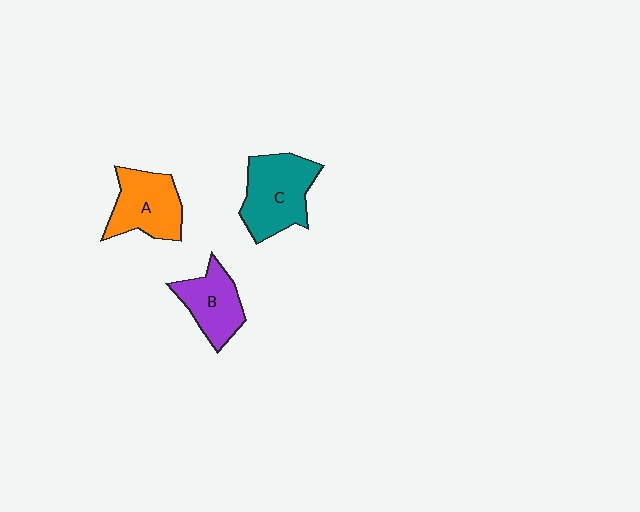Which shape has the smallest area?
Shape B (purple).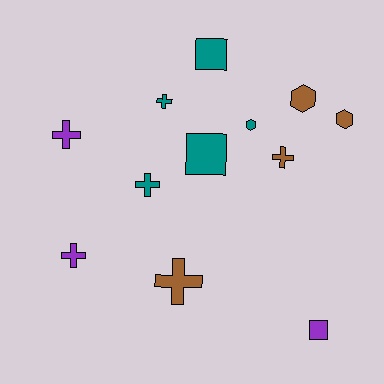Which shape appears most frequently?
Cross, with 6 objects.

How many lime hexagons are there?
There are no lime hexagons.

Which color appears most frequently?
Teal, with 5 objects.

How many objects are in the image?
There are 12 objects.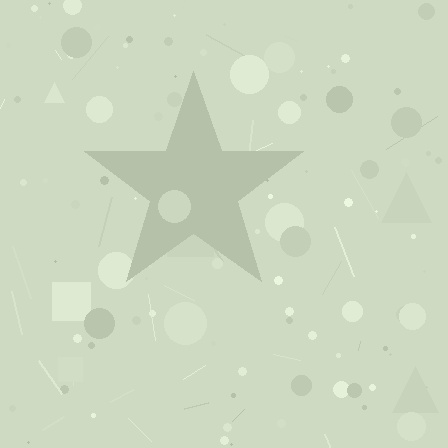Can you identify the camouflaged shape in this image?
The camouflaged shape is a star.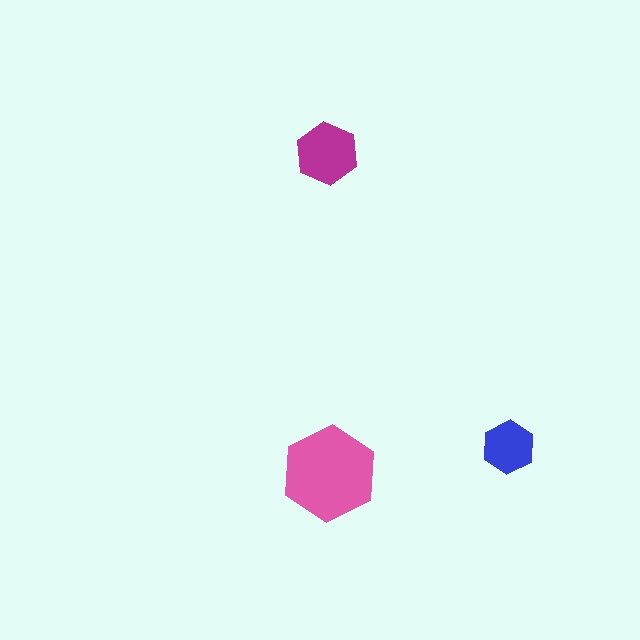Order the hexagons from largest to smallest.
the pink one, the magenta one, the blue one.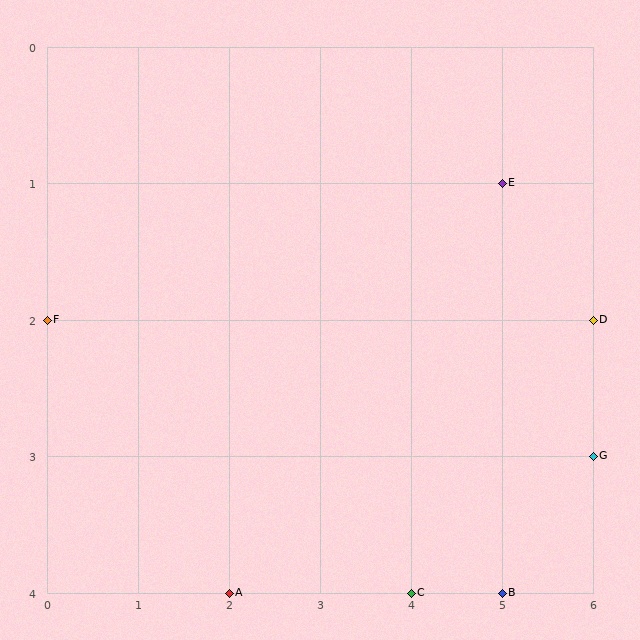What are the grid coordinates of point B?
Point B is at grid coordinates (5, 4).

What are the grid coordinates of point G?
Point G is at grid coordinates (6, 3).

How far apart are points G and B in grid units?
Points G and B are 1 column and 1 row apart (about 1.4 grid units diagonally).